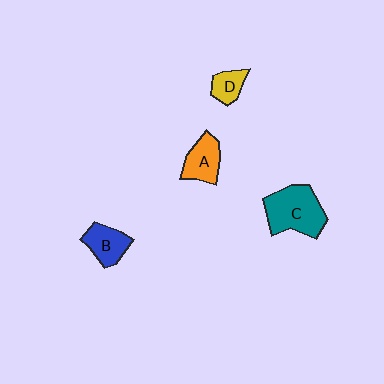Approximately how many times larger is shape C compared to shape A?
Approximately 1.7 times.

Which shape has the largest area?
Shape C (teal).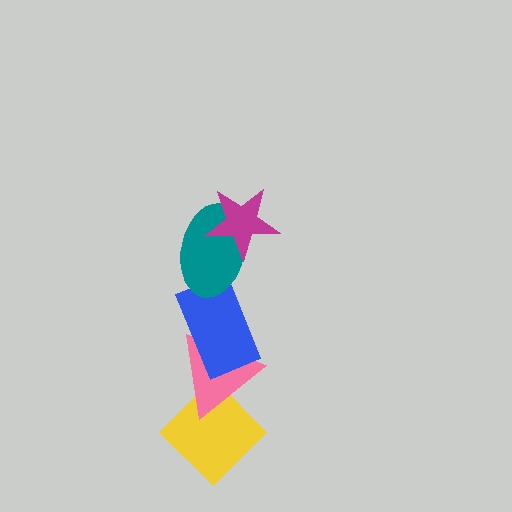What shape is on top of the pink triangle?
The blue rectangle is on top of the pink triangle.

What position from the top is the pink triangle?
The pink triangle is 4th from the top.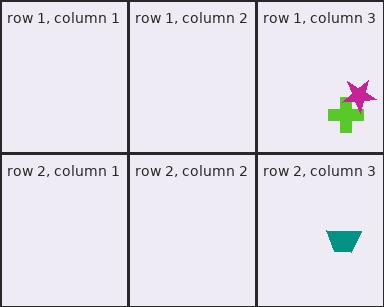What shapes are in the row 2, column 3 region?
The teal trapezoid.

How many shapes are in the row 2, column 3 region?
1.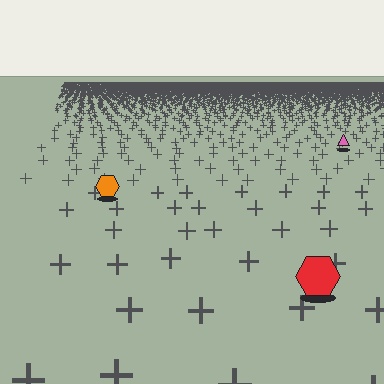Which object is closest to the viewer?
The red hexagon is closest. The texture marks near it are larger and more spread out.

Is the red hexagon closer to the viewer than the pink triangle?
Yes. The red hexagon is closer — you can tell from the texture gradient: the ground texture is coarser near it.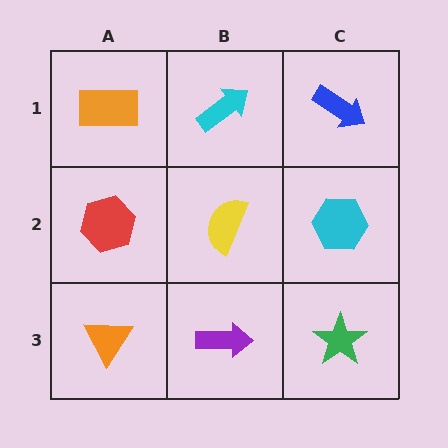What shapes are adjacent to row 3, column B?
A yellow semicircle (row 2, column B), an orange triangle (row 3, column A), a green star (row 3, column C).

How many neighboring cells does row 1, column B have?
3.